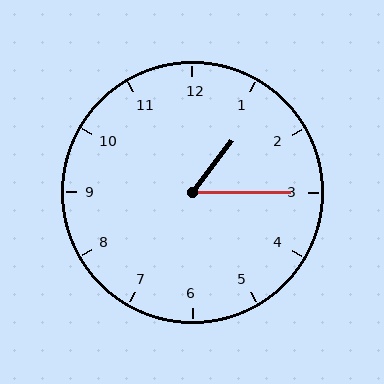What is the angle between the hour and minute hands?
Approximately 52 degrees.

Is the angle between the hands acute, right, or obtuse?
It is acute.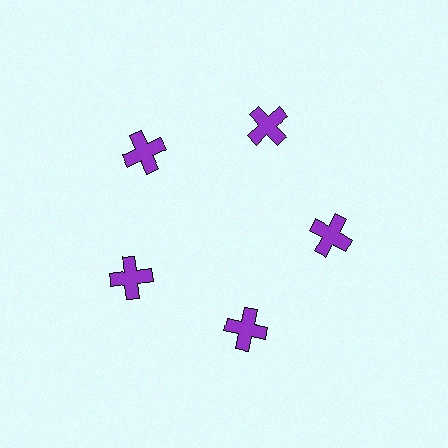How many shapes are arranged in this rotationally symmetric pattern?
There are 5 shapes, arranged in 5 groups of 1.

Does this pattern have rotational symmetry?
Yes, this pattern has 5-fold rotational symmetry. It looks the same after rotating 72 degrees around the center.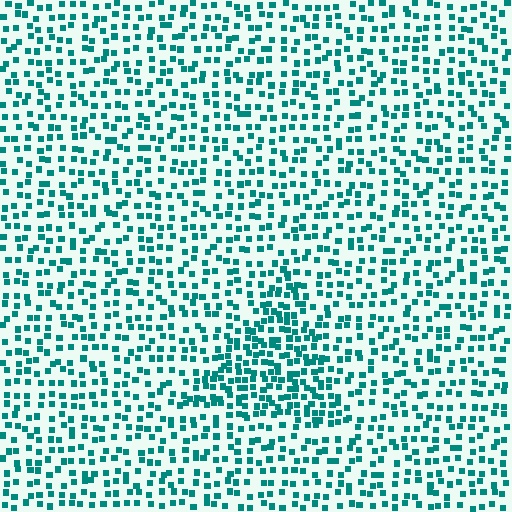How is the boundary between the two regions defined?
The boundary is defined by a change in element density (approximately 1.8x ratio). All elements are the same color, size, and shape.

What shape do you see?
I see a triangle.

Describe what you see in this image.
The image contains small teal elements arranged at two different densities. A triangle-shaped region is visible where the elements are more densely packed than the surrounding area.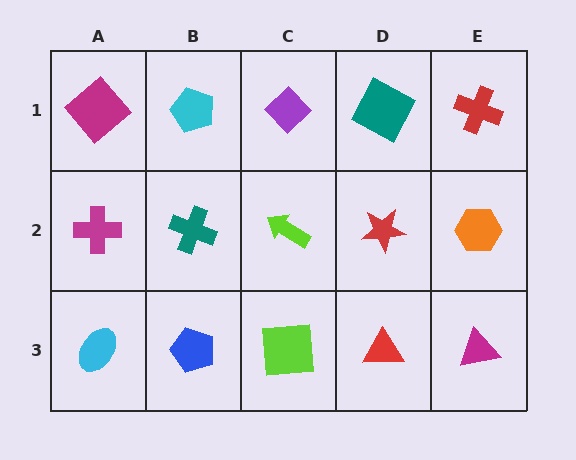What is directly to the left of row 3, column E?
A red triangle.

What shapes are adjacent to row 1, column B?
A teal cross (row 2, column B), a magenta diamond (row 1, column A), a purple diamond (row 1, column C).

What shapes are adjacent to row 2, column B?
A cyan pentagon (row 1, column B), a blue pentagon (row 3, column B), a magenta cross (row 2, column A), a lime arrow (row 2, column C).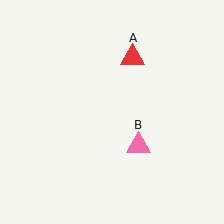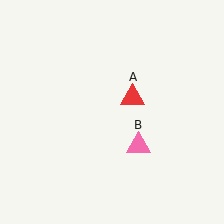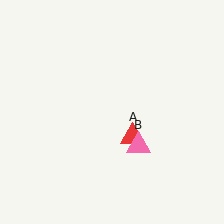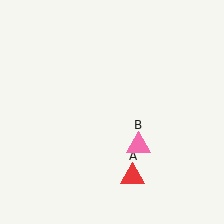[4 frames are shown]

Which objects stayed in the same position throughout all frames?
Pink triangle (object B) remained stationary.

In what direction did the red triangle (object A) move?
The red triangle (object A) moved down.